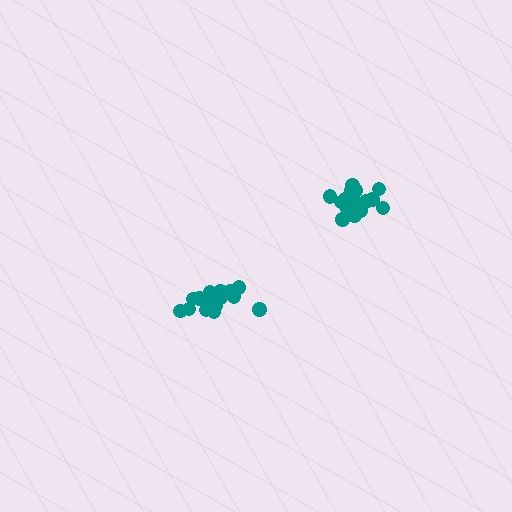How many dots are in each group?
Group 1: 16 dots, Group 2: 18 dots (34 total).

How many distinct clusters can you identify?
There are 2 distinct clusters.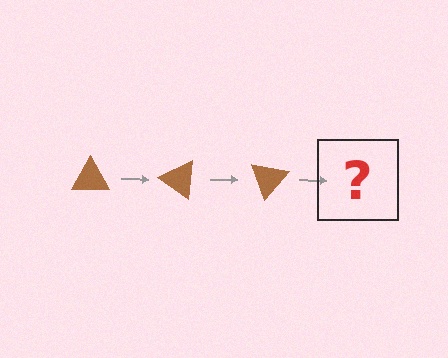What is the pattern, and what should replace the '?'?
The pattern is that the triangle rotates 35 degrees each step. The '?' should be a brown triangle rotated 105 degrees.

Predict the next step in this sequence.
The next step is a brown triangle rotated 105 degrees.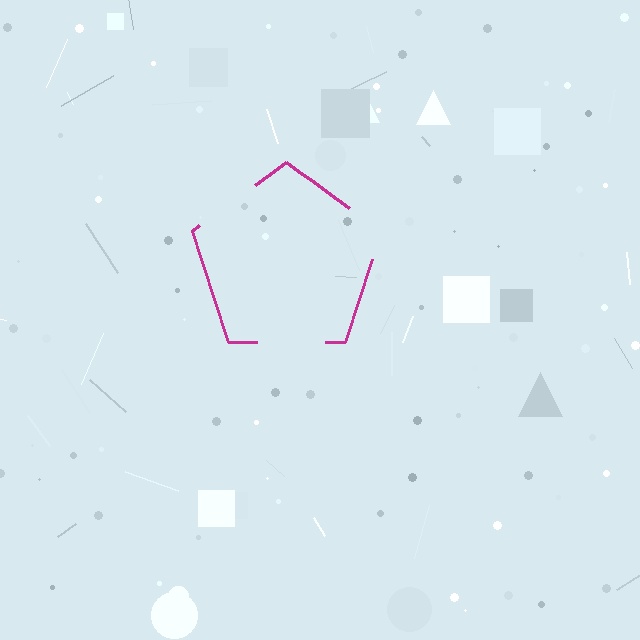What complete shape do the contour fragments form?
The contour fragments form a pentagon.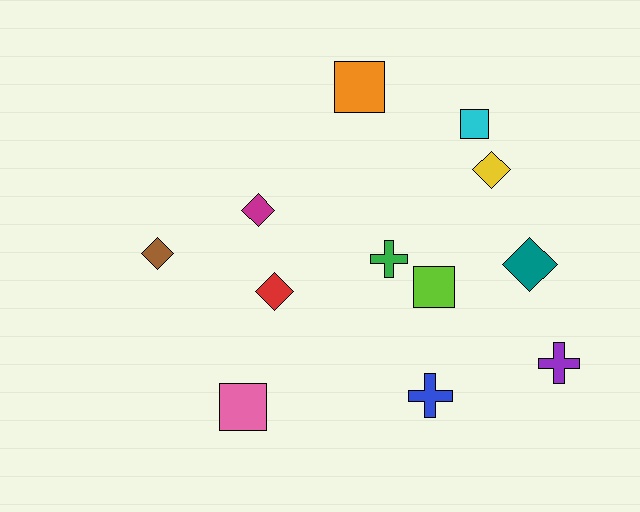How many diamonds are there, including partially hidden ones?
There are 5 diamonds.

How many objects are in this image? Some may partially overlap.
There are 12 objects.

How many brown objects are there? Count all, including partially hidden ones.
There is 1 brown object.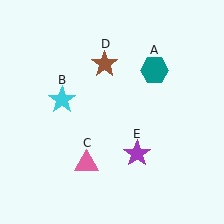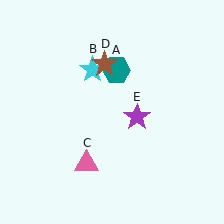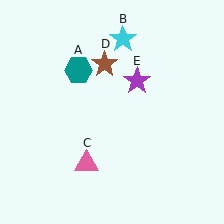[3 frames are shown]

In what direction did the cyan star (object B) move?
The cyan star (object B) moved up and to the right.